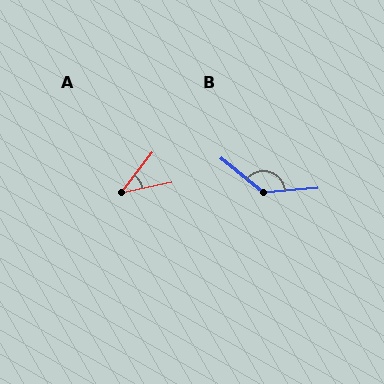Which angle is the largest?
B, at approximately 136 degrees.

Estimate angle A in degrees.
Approximately 41 degrees.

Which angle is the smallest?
A, at approximately 41 degrees.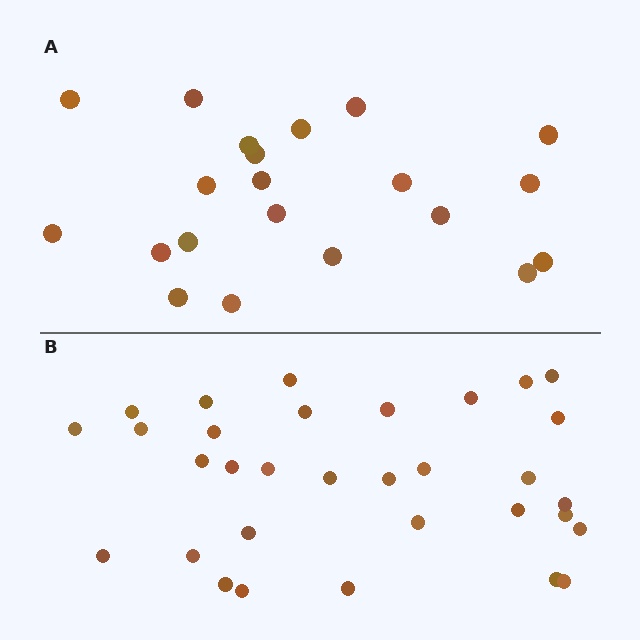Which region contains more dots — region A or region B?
Region B (the bottom region) has more dots.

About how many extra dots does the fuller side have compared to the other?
Region B has roughly 12 or so more dots than region A.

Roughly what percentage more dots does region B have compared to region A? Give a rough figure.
About 50% more.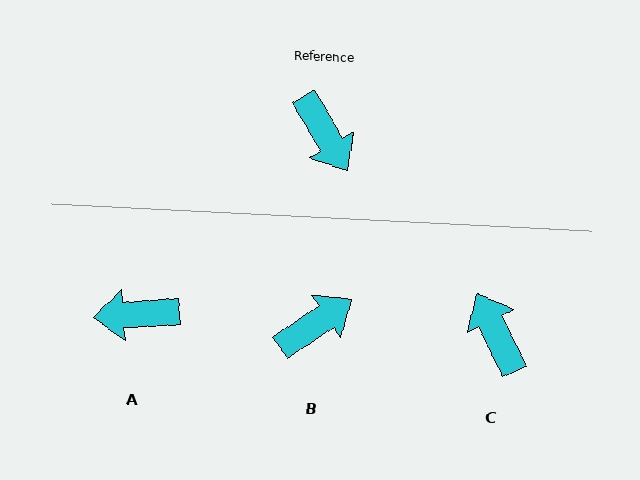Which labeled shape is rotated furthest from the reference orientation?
C, about 176 degrees away.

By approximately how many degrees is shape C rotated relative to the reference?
Approximately 176 degrees counter-clockwise.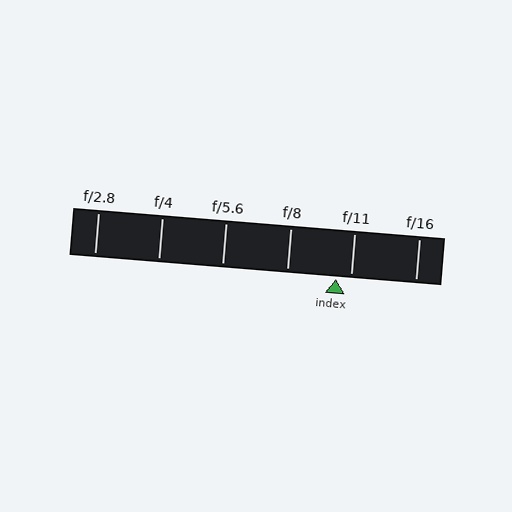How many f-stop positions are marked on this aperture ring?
There are 6 f-stop positions marked.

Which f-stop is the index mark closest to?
The index mark is closest to f/11.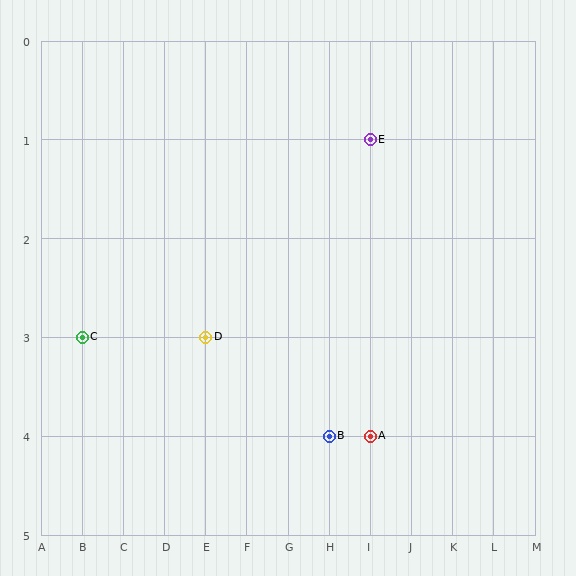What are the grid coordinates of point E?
Point E is at grid coordinates (I, 1).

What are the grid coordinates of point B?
Point B is at grid coordinates (H, 4).